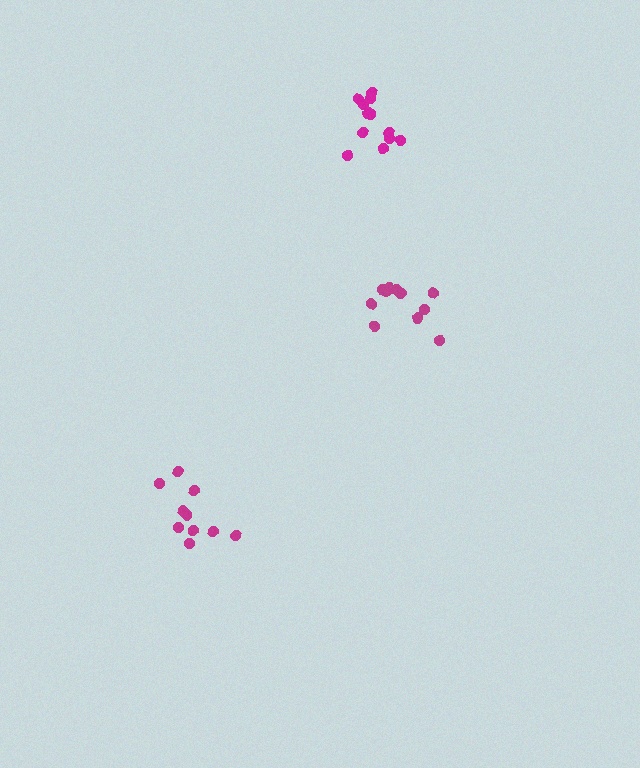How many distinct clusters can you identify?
There are 3 distinct clusters.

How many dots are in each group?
Group 1: 11 dots, Group 2: 10 dots, Group 3: 12 dots (33 total).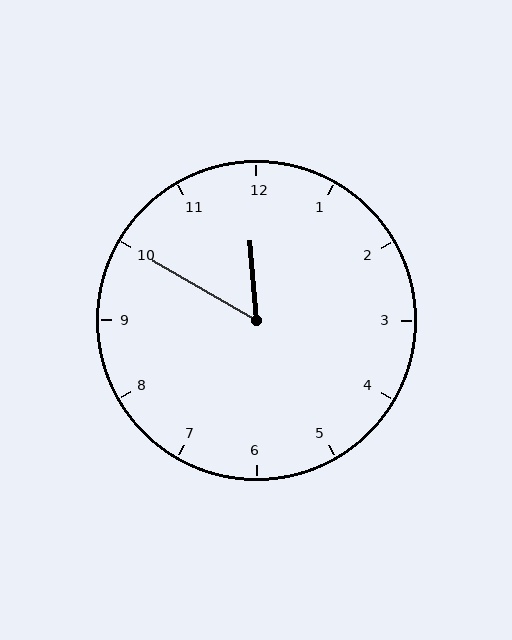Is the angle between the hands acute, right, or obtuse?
It is acute.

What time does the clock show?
11:50.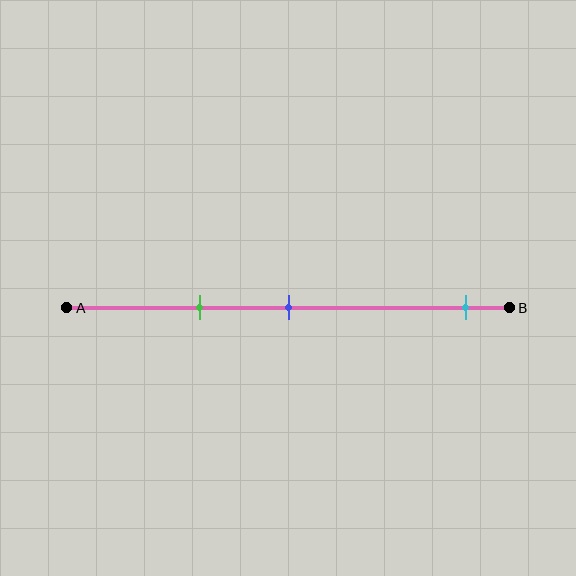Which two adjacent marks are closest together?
The green and blue marks are the closest adjacent pair.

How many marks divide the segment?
There are 3 marks dividing the segment.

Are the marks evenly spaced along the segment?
No, the marks are not evenly spaced.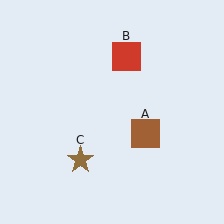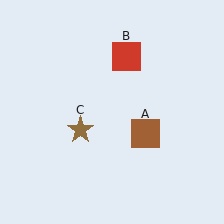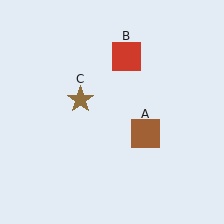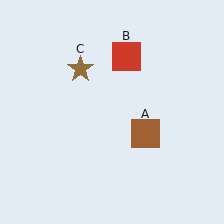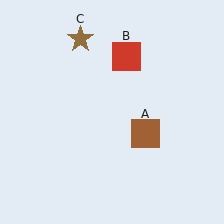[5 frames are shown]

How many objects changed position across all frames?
1 object changed position: brown star (object C).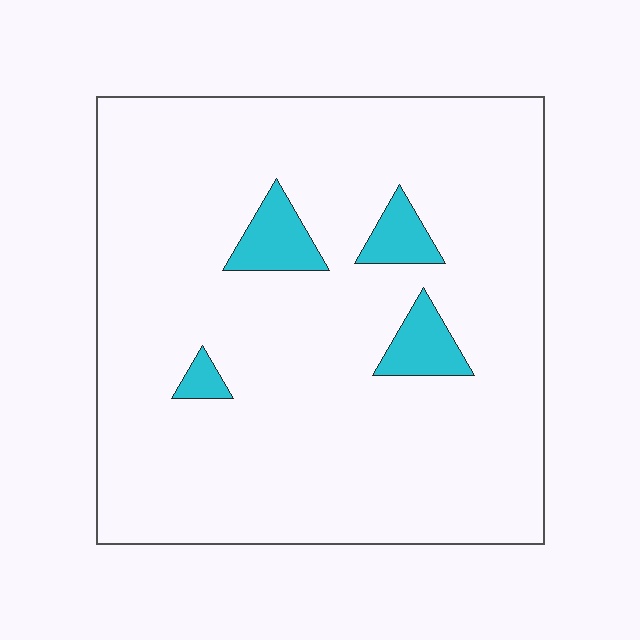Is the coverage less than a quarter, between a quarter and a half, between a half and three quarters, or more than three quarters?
Less than a quarter.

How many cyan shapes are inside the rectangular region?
4.